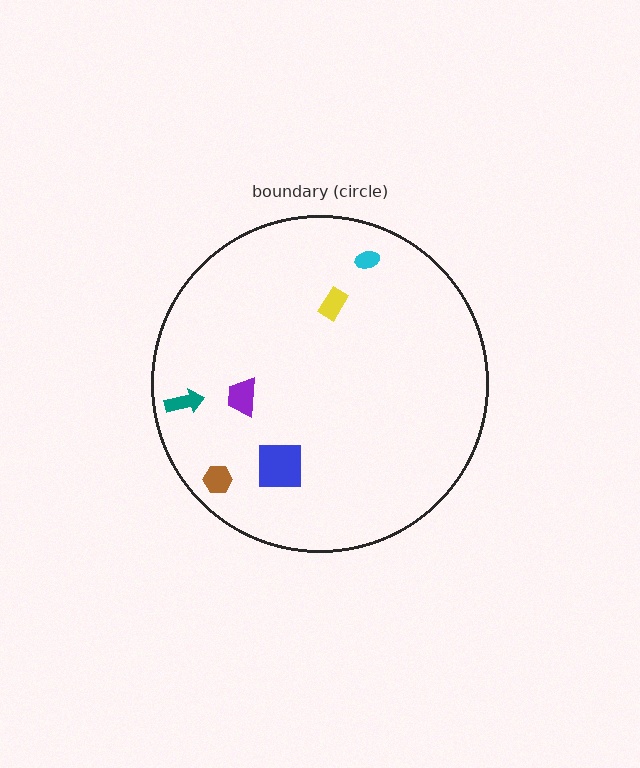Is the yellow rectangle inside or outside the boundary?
Inside.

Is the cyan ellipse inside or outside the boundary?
Inside.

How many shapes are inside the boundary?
6 inside, 0 outside.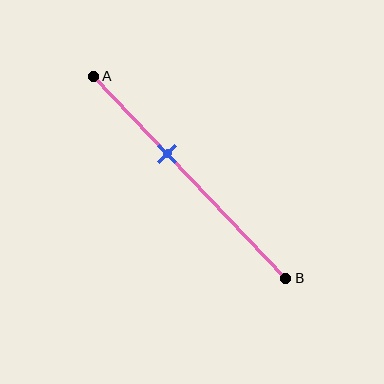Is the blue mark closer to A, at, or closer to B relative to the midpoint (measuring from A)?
The blue mark is closer to point A than the midpoint of segment AB.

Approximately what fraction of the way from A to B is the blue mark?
The blue mark is approximately 40% of the way from A to B.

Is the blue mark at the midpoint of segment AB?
No, the mark is at about 40% from A, not at the 50% midpoint.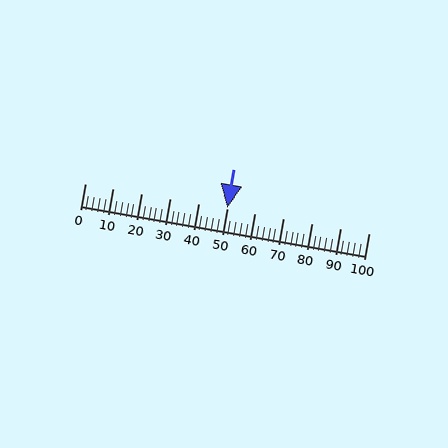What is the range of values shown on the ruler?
The ruler shows values from 0 to 100.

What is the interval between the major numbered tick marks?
The major tick marks are spaced 10 units apart.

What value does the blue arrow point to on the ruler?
The blue arrow points to approximately 50.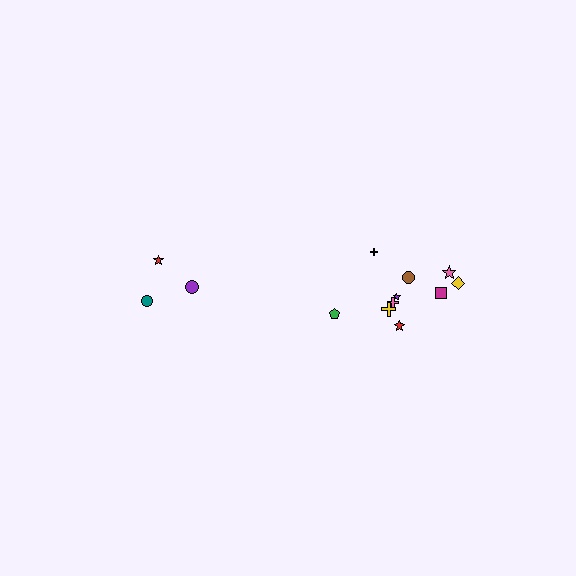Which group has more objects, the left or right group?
The right group.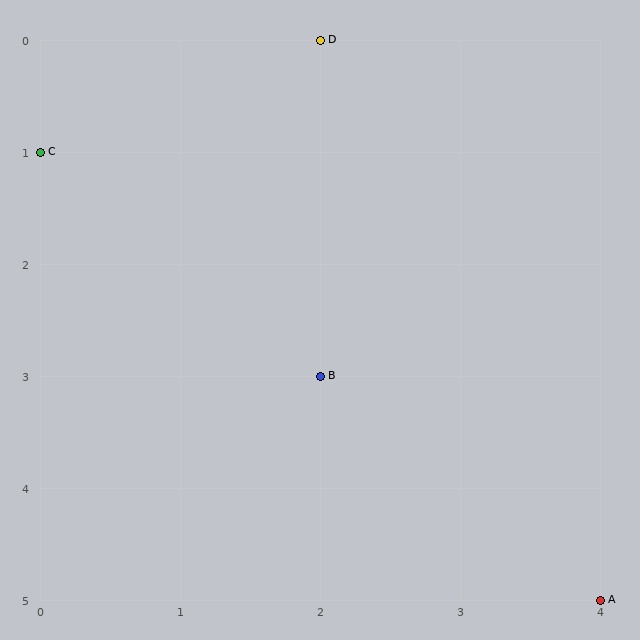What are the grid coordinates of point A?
Point A is at grid coordinates (4, 5).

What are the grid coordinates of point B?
Point B is at grid coordinates (2, 3).